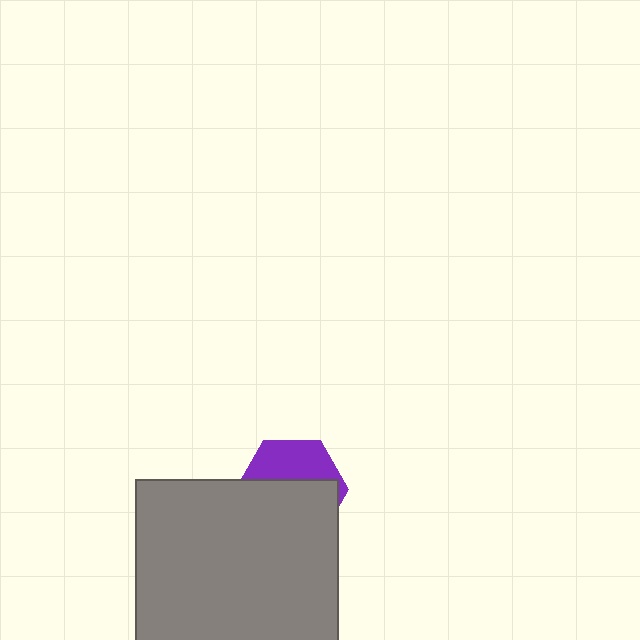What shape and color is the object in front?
The object in front is a gray rectangle.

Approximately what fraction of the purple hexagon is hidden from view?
Roughly 61% of the purple hexagon is hidden behind the gray rectangle.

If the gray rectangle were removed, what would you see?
You would see the complete purple hexagon.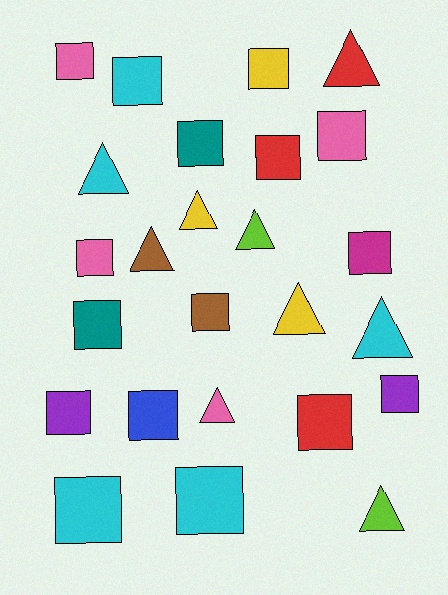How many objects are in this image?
There are 25 objects.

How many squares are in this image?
There are 16 squares.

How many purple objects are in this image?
There are 2 purple objects.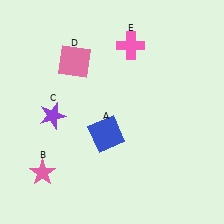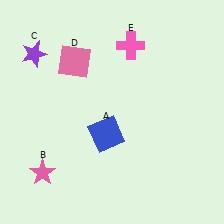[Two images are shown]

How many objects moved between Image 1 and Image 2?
1 object moved between the two images.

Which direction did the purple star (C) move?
The purple star (C) moved up.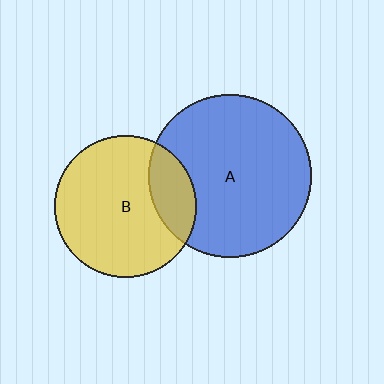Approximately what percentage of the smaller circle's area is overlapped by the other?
Approximately 20%.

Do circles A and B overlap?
Yes.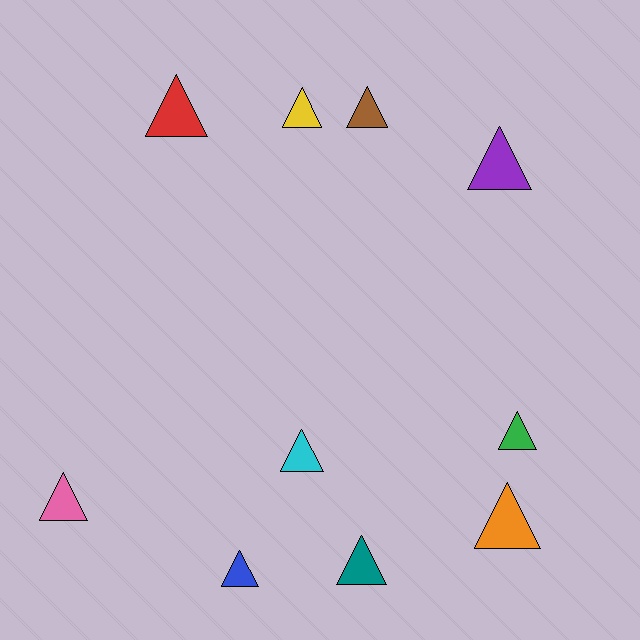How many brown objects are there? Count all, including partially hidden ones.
There is 1 brown object.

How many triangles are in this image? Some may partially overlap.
There are 10 triangles.